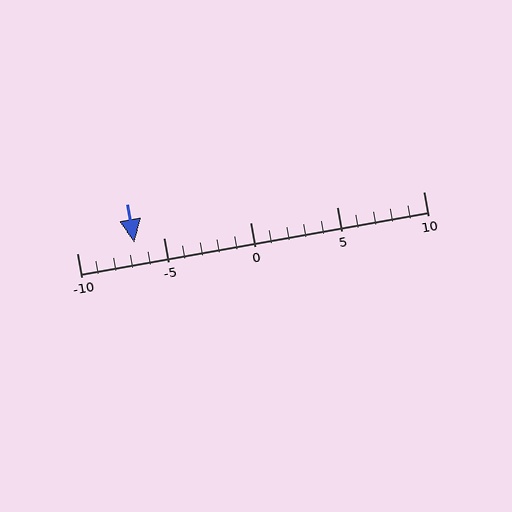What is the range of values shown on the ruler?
The ruler shows values from -10 to 10.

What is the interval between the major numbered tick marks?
The major tick marks are spaced 5 units apart.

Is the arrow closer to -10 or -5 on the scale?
The arrow is closer to -5.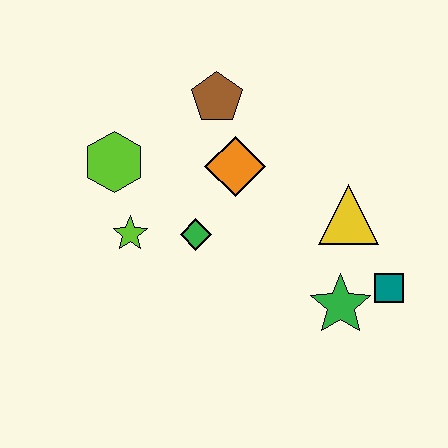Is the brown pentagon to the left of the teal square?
Yes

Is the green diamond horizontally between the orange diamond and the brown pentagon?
No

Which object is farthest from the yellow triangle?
The lime hexagon is farthest from the yellow triangle.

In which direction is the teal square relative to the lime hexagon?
The teal square is to the right of the lime hexagon.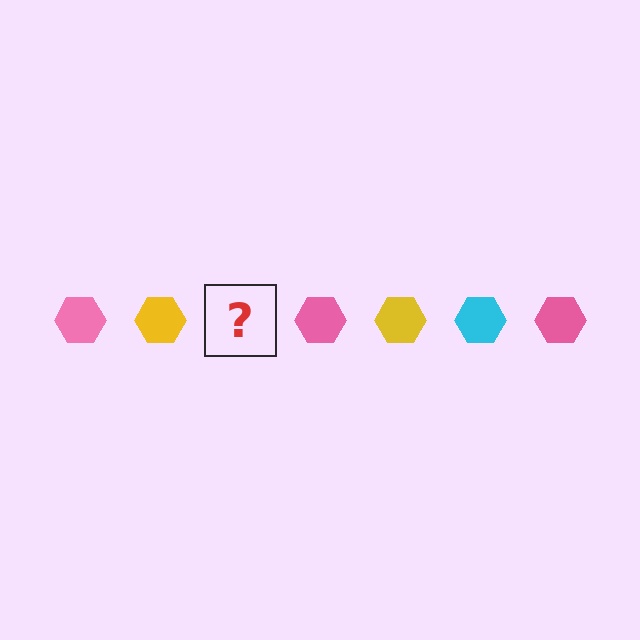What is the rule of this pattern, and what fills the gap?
The rule is that the pattern cycles through pink, yellow, cyan hexagons. The gap should be filled with a cyan hexagon.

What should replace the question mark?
The question mark should be replaced with a cyan hexagon.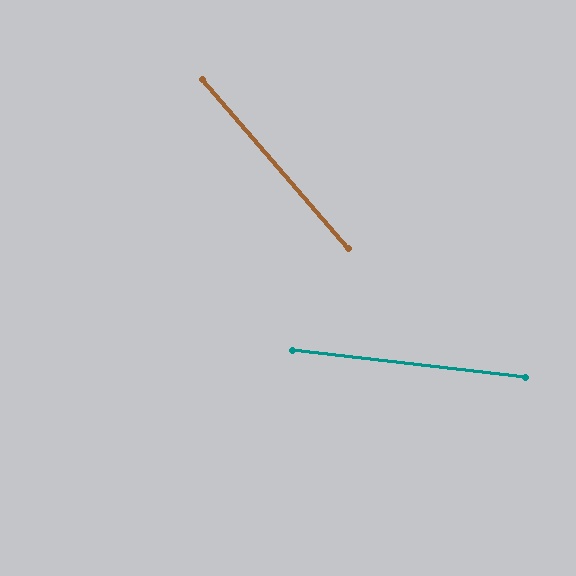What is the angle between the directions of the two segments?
Approximately 43 degrees.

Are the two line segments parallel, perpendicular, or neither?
Neither parallel nor perpendicular — they differ by about 43°.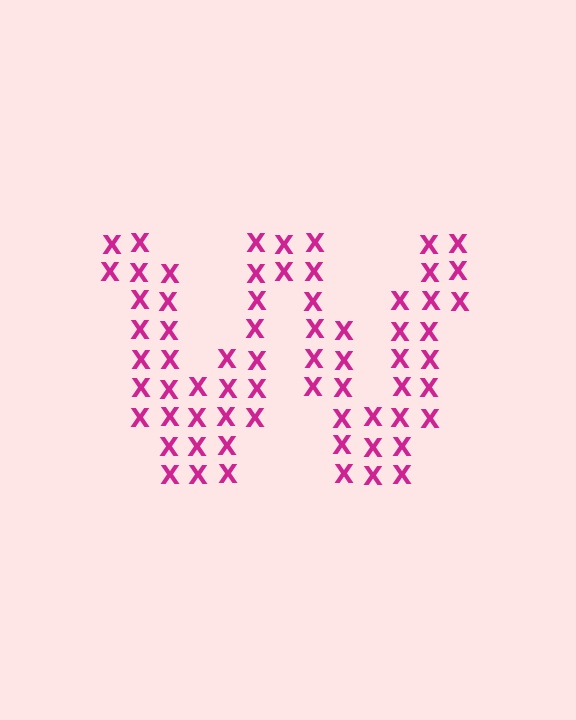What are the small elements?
The small elements are letter X's.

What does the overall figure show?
The overall figure shows the letter W.